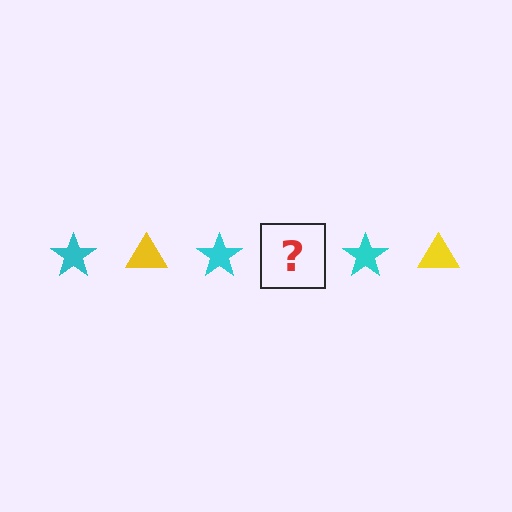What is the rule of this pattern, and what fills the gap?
The rule is that the pattern alternates between cyan star and yellow triangle. The gap should be filled with a yellow triangle.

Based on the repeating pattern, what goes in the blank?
The blank should be a yellow triangle.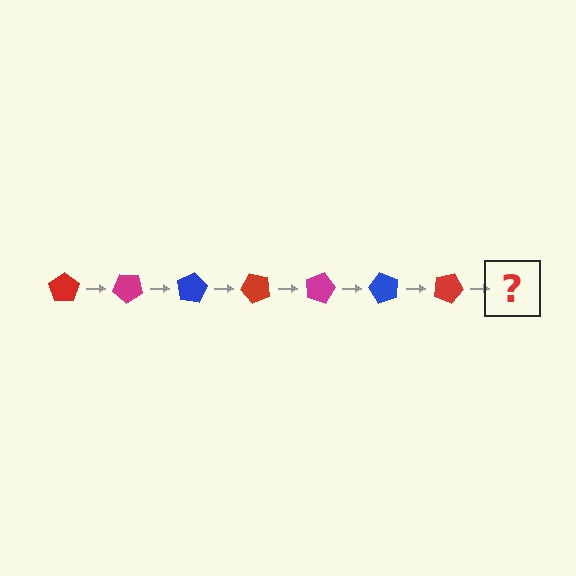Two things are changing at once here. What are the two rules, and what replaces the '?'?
The two rules are that it rotates 40 degrees each step and the color cycles through red, magenta, and blue. The '?' should be a magenta pentagon, rotated 280 degrees from the start.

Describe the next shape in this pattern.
It should be a magenta pentagon, rotated 280 degrees from the start.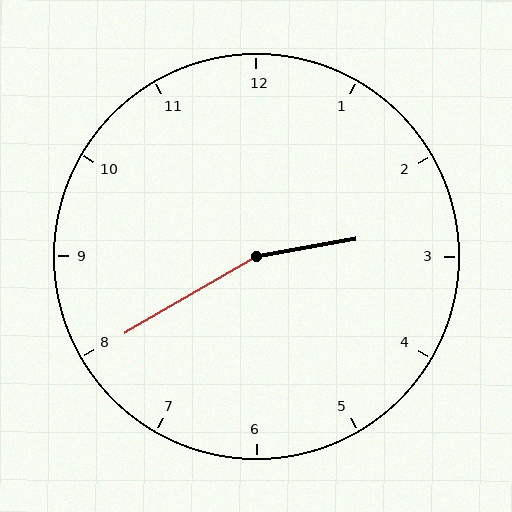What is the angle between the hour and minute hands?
Approximately 160 degrees.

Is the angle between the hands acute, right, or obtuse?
It is obtuse.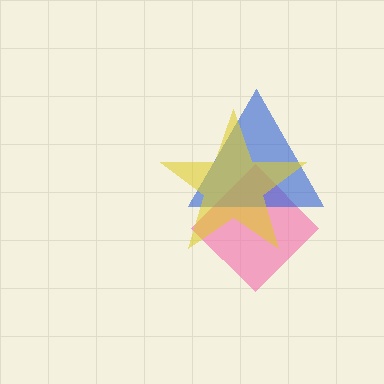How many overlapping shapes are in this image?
There are 3 overlapping shapes in the image.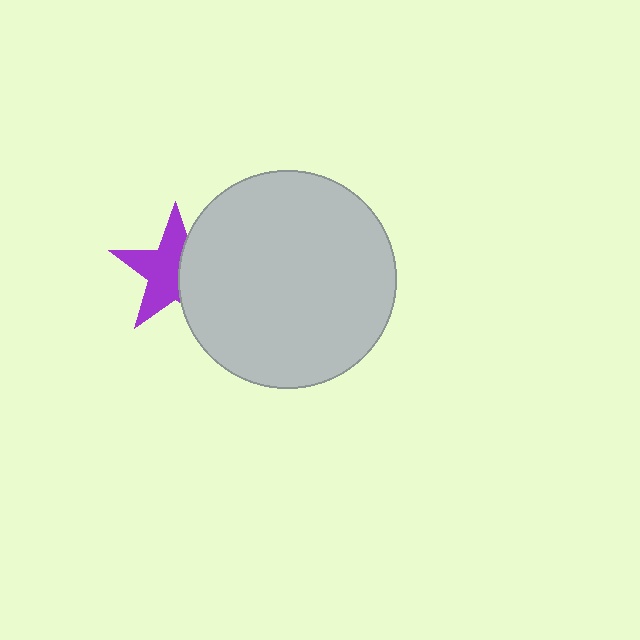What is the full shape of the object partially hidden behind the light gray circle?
The partially hidden object is a purple star.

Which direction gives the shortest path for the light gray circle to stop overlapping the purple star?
Moving right gives the shortest separation.